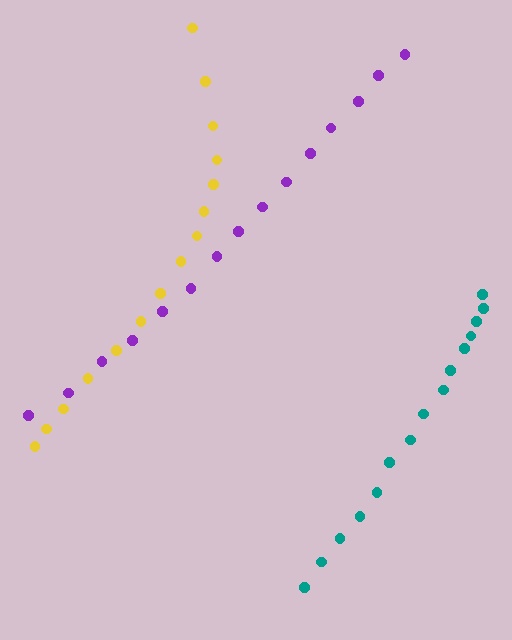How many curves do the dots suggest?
There are 3 distinct paths.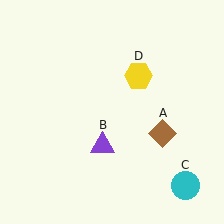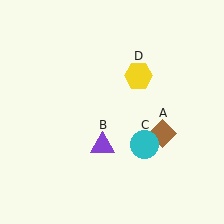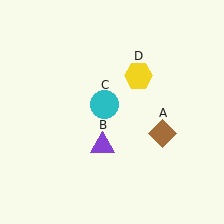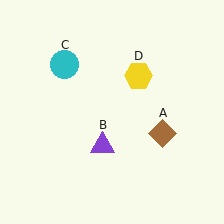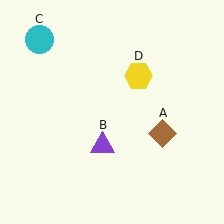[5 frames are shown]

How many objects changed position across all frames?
1 object changed position: cyan circle (object C).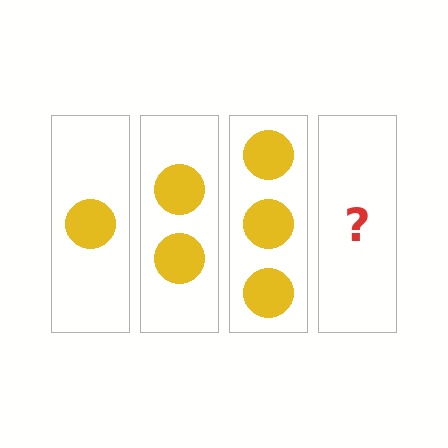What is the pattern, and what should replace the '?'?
The pattern is that each step adds one more circle. The '?' should be 4 circles.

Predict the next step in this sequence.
The next step is 4 circles.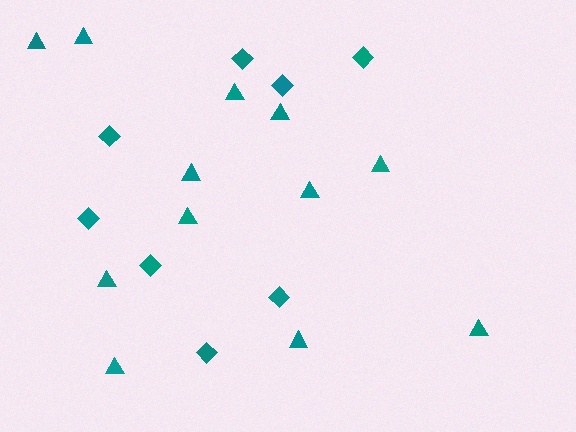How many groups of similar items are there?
There are 2 groups: one group of triangles (12) and one group of diamonds (8).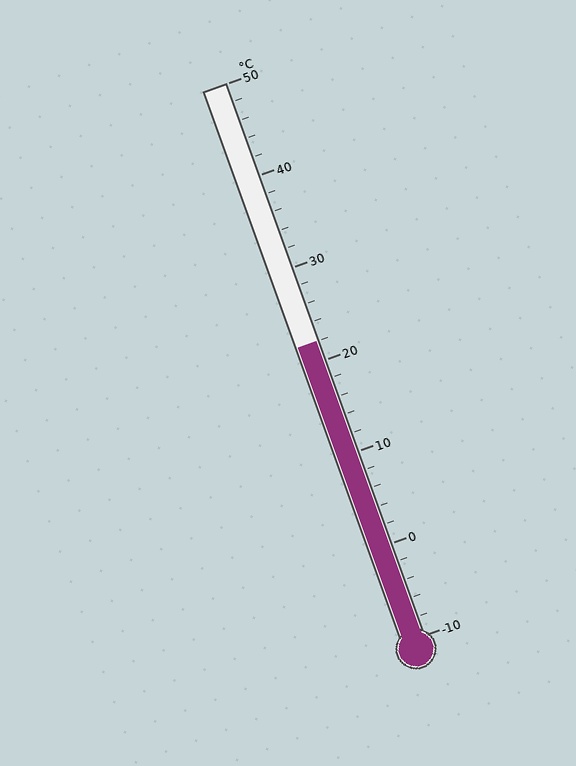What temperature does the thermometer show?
The thermometer shows approximately 22°C.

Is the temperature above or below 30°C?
The temperature is below 30°C.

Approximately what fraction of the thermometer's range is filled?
The thermometer is filled to approximately 55% of its range.